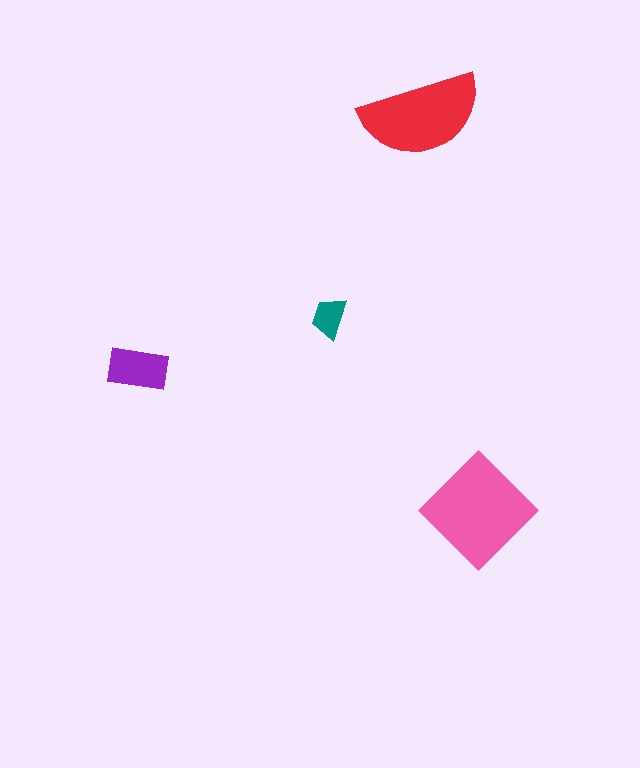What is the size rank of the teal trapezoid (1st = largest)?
4th.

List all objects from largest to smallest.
The pink diamond, the red semicircle, the purple rectangle, the teal trapezoid.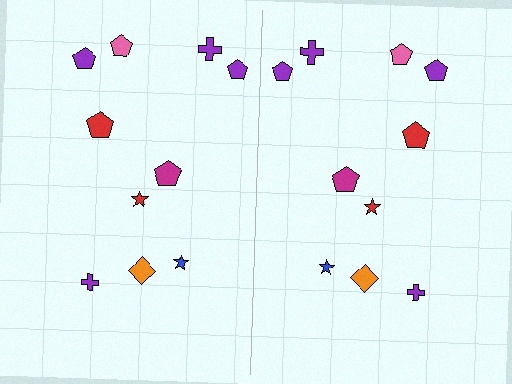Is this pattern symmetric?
Yes, this pattern has bilateral (reflection) symmetry.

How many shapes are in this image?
There are 20 shapes in this image.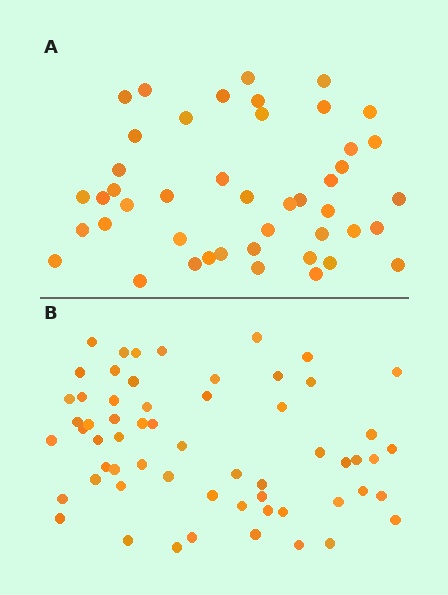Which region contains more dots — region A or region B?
Region B (the bottom region) has more dots.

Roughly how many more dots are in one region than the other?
Region B has approximately 15 more dots than region A.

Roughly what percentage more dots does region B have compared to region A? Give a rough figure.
About 35% more.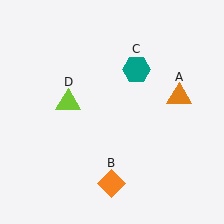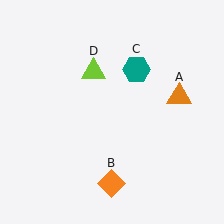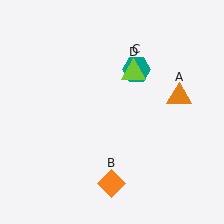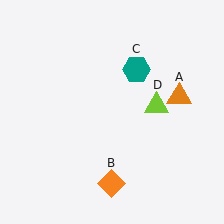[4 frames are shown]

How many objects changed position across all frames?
1 object changed position: lime triangle (object D).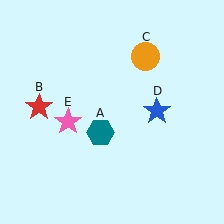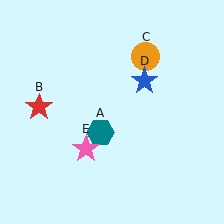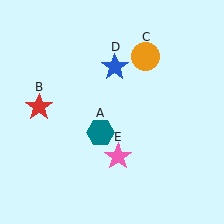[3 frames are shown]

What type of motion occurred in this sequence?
The blue star (object D), pink star (object E) rotated counterclockwise around the center of the scene.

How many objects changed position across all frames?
2 objects changed position: blue star (object D), pink star (object E).